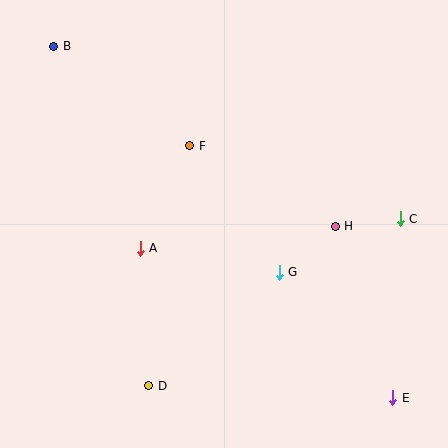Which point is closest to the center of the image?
Point G at (279, 272) is closest to the center.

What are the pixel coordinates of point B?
Point B is at (54, 46).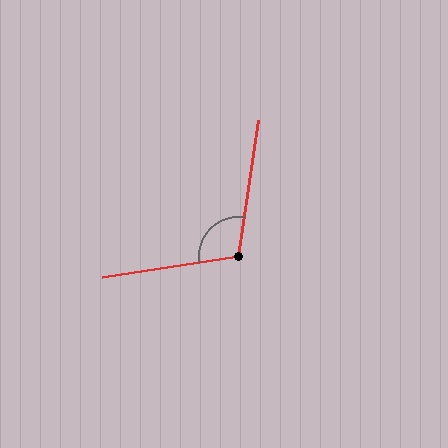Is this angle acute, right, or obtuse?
It is obtuse.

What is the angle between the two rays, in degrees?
Approximately 107 degrees.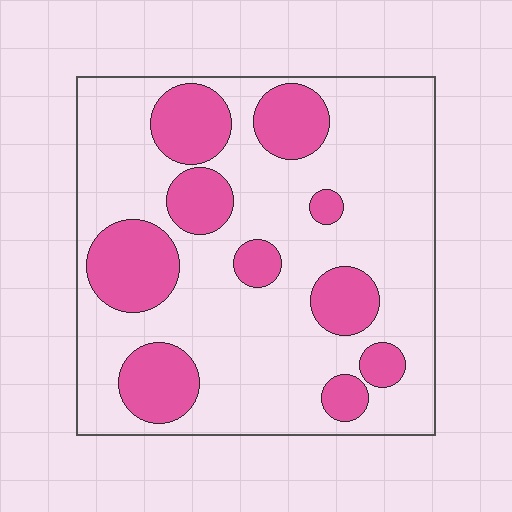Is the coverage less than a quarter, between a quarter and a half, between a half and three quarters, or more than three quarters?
Between a quarter and a half.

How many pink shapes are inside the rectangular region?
10.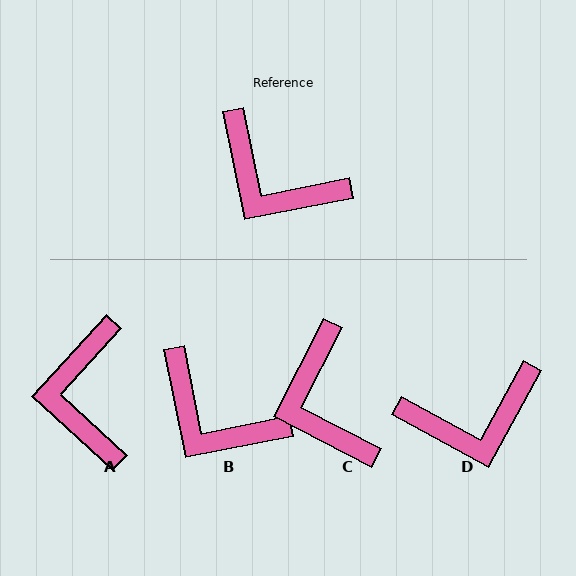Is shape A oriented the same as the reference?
No, it is off by about 54 degrees.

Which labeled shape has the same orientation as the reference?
B.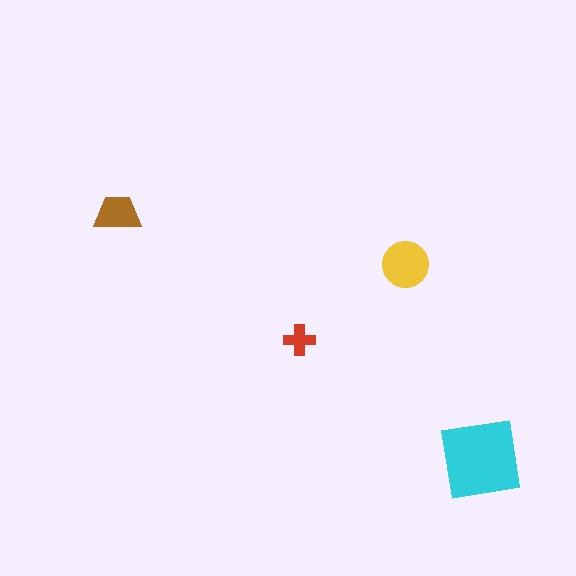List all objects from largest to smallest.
The cyan square, the yellow circle, the brown trapezoid, the red cross.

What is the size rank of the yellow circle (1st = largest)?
2nd.